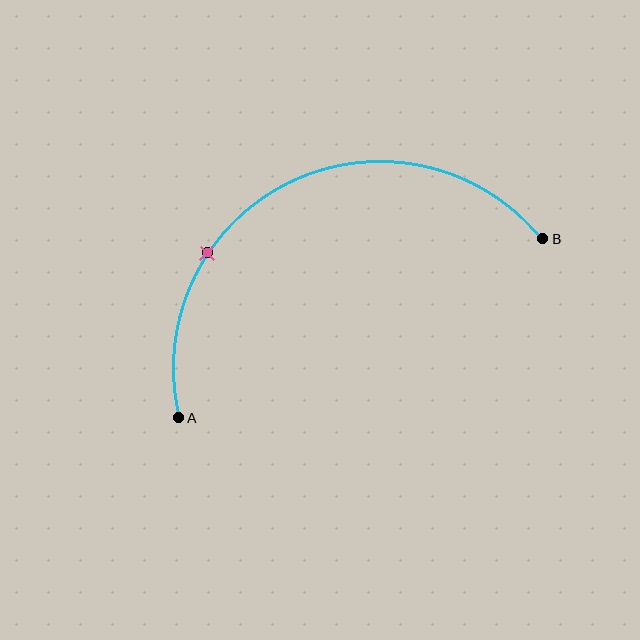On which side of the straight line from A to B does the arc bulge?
The arc bulges above the straight line connecting A and B.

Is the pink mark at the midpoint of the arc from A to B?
No. The pink mark lies on the arc but is closer to endpoint A. The arc midpoint would be at the point on the curve equidistant along the arc from both A and B.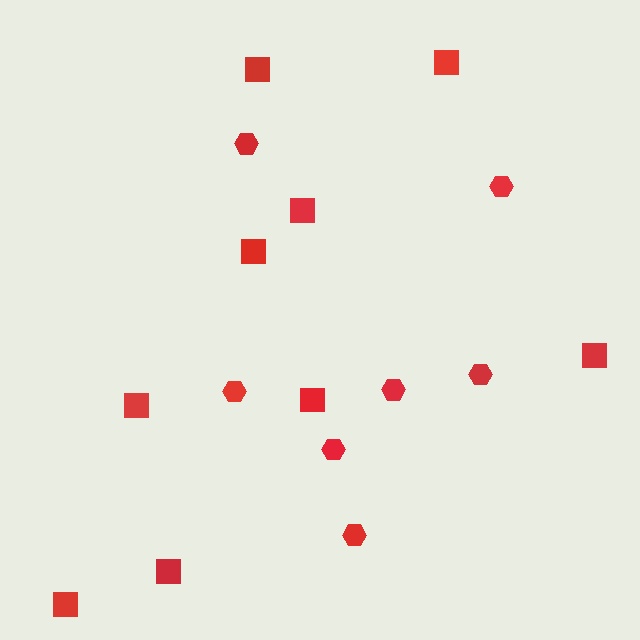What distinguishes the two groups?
There are 2 groups: one group of squares (9) and one group of hexagons (7).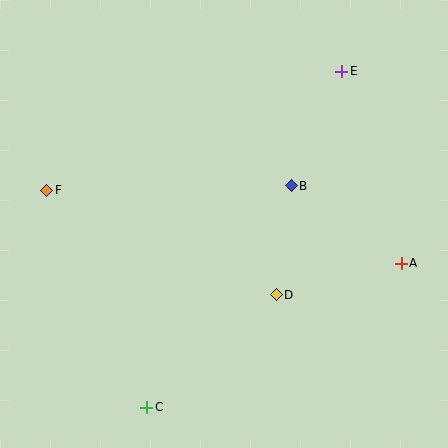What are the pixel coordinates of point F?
Point F is at (47, 190).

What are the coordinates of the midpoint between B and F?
The midpoint between B and F is at (169, 188).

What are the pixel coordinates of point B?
Point B is at (291, 186).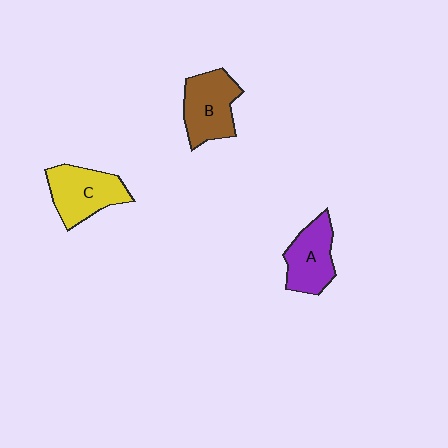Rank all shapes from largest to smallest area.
From largest to smallest: B (brown), C (yellow), A (purple).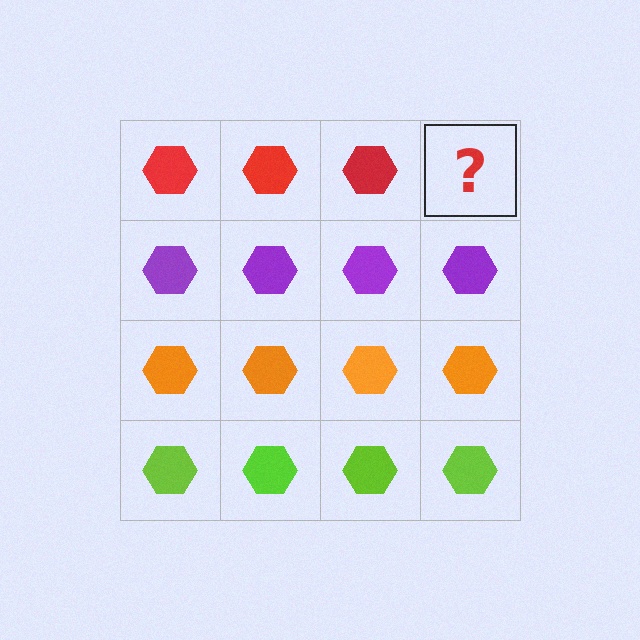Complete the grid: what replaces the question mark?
The question mark should be replaced with a red hexagon.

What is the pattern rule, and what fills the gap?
The rule is that each row has a consistent color. The gap should be filled with a red hexagon.